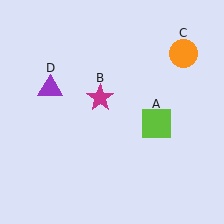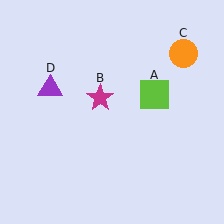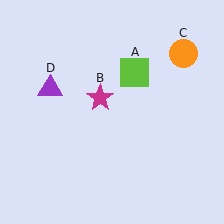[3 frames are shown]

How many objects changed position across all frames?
1 object changed position: lime square (object A).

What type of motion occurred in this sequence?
The lime square (object A) rotated counterclockwise around the center of the scene.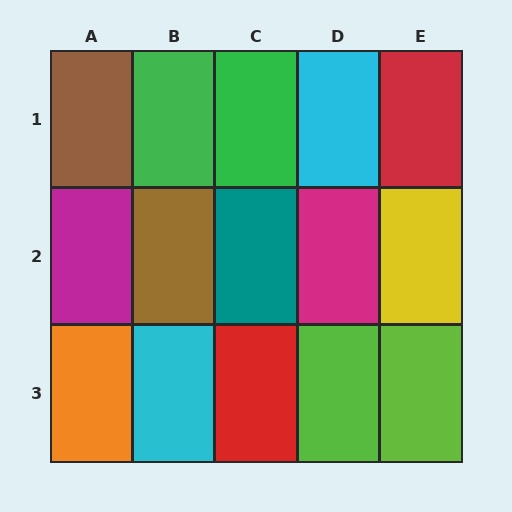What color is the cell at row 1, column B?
Green.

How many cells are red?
2 cells are red.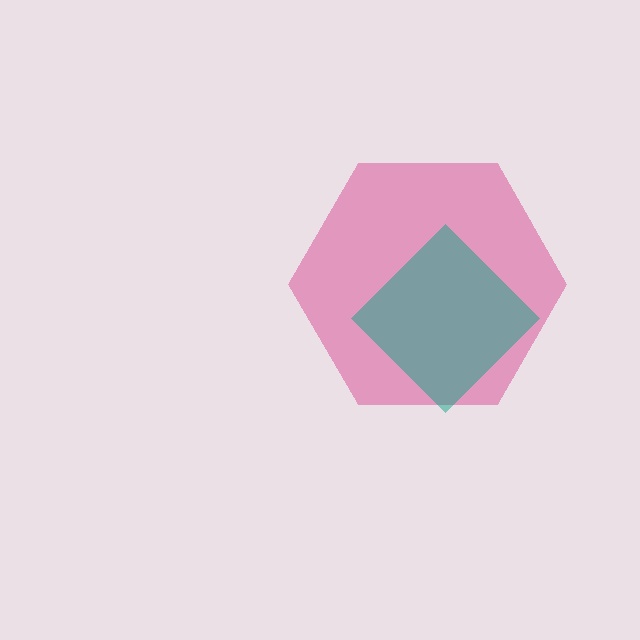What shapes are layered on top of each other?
The layered shapes are: a magenta hexagon, a teal diamond.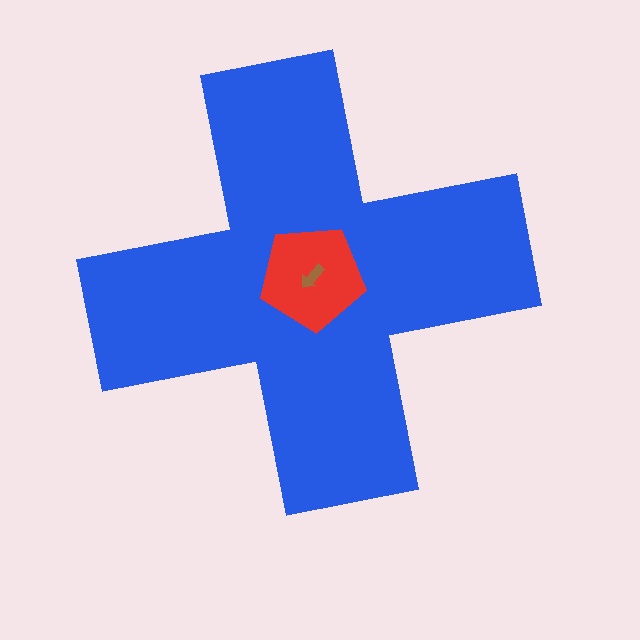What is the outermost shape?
The blue cross.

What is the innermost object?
The brown arrow.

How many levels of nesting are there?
3.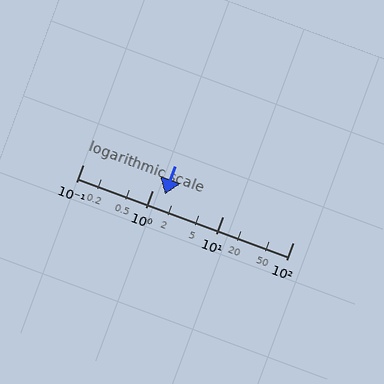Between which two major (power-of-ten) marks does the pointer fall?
The pointer is between 1 and 10.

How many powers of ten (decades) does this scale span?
The scale spans 3 decades, from 0.1 to 100.